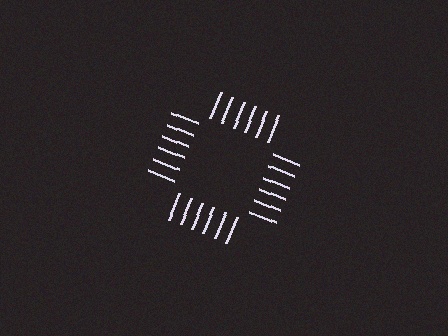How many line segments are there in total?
24 — 6 along each of the 4 edges.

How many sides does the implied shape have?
4 sides — the line-ends trace a square.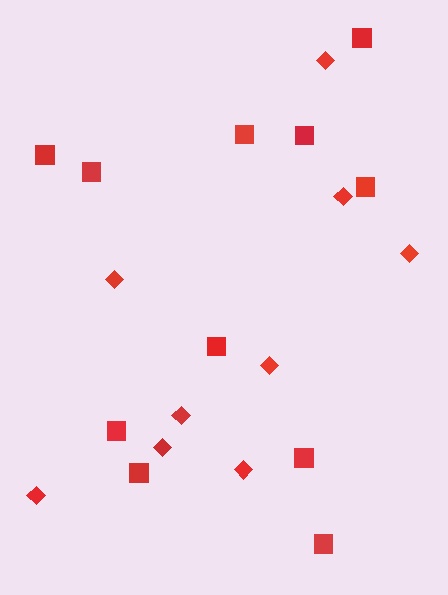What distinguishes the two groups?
There are 2 groups: one group of diamonds (9) and one group of squares (11).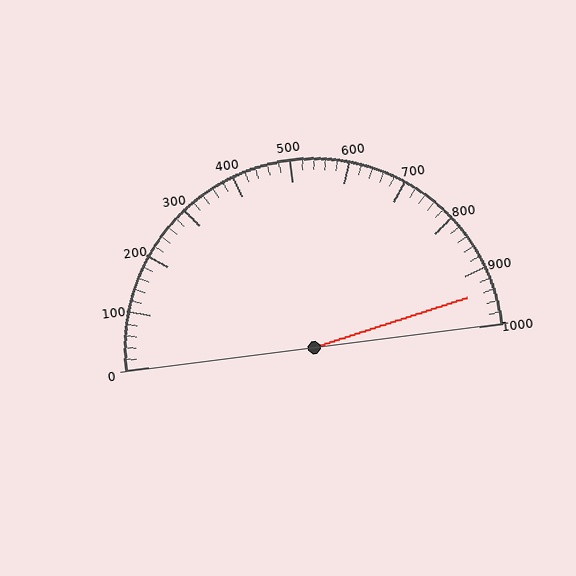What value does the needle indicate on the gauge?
The needle indicates approximately 940.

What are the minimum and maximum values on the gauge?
The gauge ranges from 0 to 1000.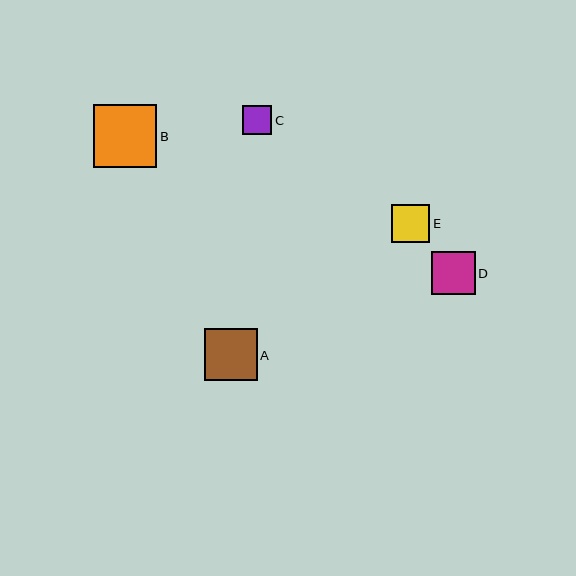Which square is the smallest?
Square C is the smallest with a size of approximately 29 pixels.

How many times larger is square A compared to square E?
Square A is approximately 1.4 times the size of square E.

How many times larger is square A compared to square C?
Square A is approximately 1.8 times the size of square C.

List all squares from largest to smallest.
From largest to smallest: B, A, D, E, C.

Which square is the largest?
Square B is the largest with a size of approximately 63 pixels.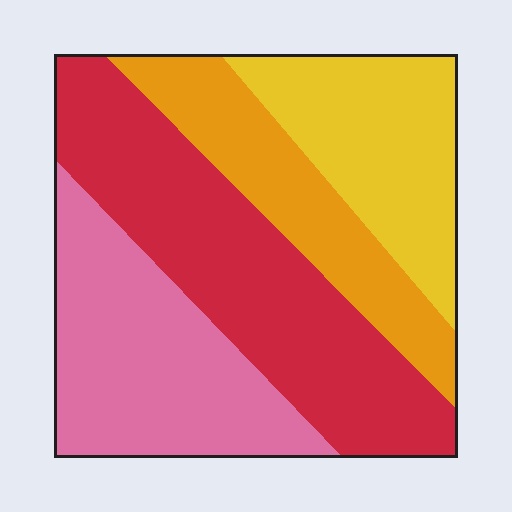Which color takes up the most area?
Red, at roughly 35%.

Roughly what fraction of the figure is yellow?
Yellow covers 20% of the figure.